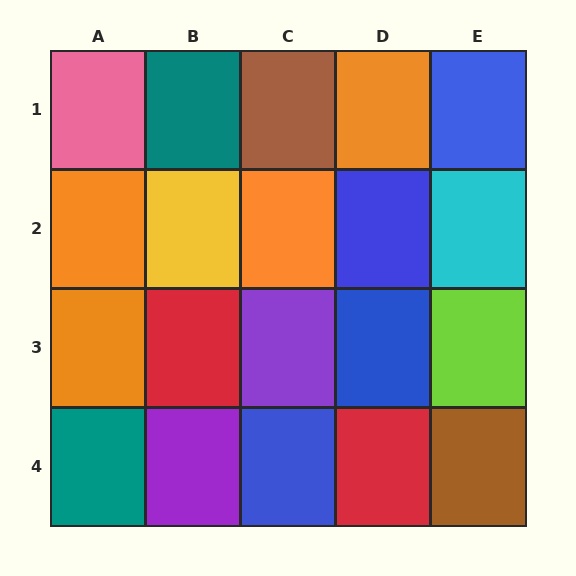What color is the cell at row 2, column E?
Cyan.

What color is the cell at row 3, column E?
Lime.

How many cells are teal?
2 cells are teal.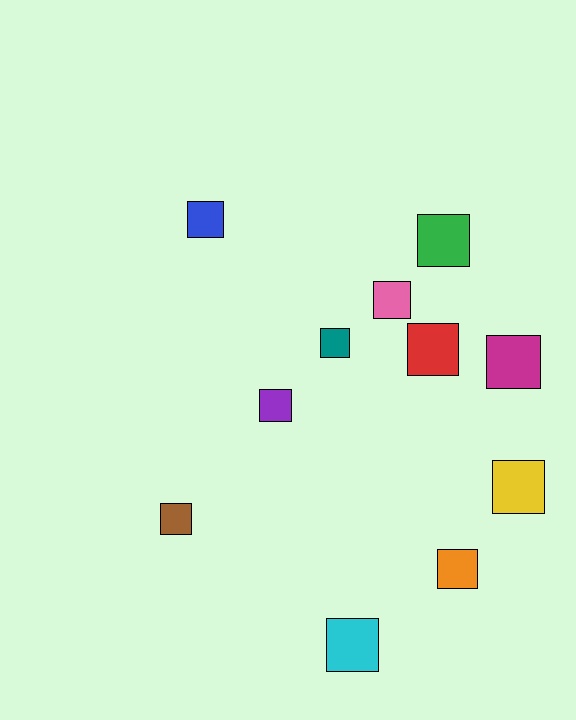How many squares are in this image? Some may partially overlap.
There are 11 squares.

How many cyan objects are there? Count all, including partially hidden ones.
There is 1 cyan object.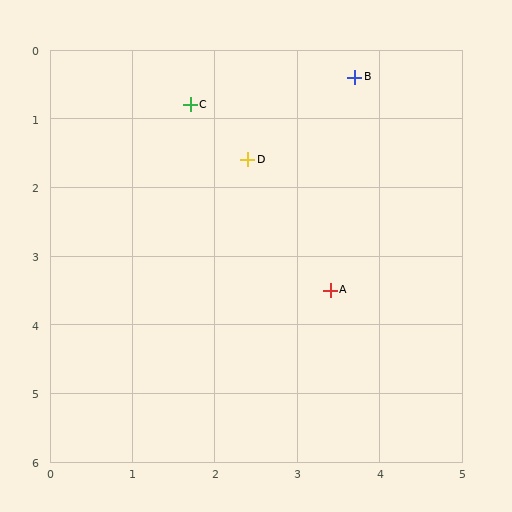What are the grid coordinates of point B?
Point B is at approximately (3.7, 0.4).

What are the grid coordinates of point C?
Point C is at approximately (1.7, 0.8).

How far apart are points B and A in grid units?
Points B and A are about 3.1 grid units apart.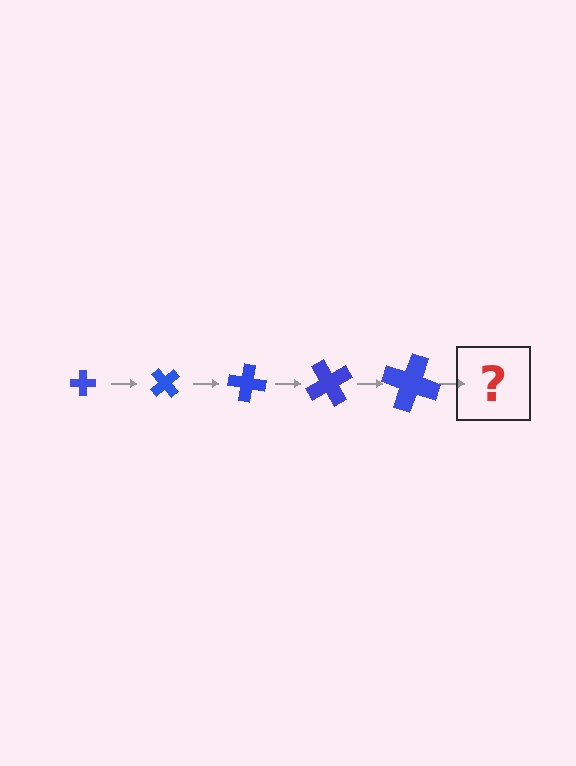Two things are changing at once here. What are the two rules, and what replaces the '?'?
The two rules are that the cross grows larger each step and it rotates 50 degrees each step. The '?' should be a cross, larger than the previous one and rotated 250 degrees from the start.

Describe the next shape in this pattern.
It should be a cross, larger than the previous one and rotated 250 degrees from the start.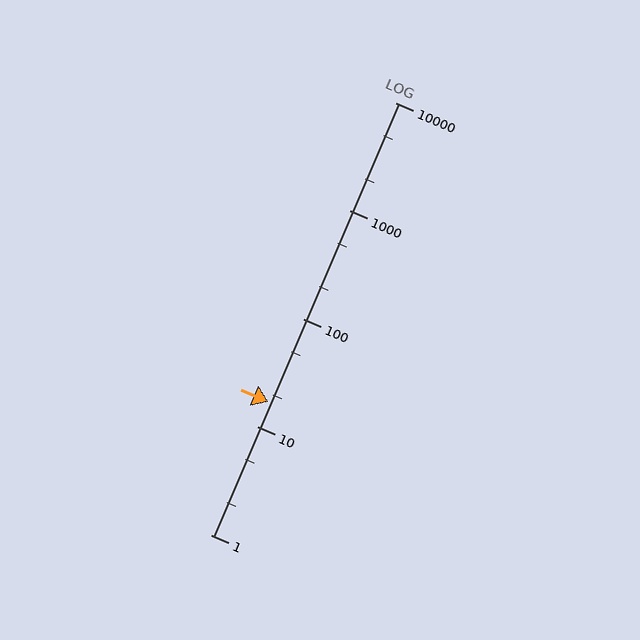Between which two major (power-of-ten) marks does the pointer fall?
The pointer is between 10 and 100.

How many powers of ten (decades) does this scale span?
The scale spans 4 decades, from 1 to 10000.